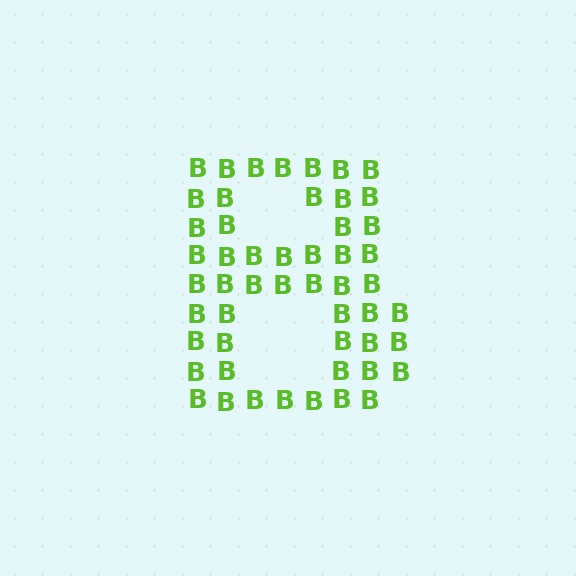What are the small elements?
The small elements are letter B's.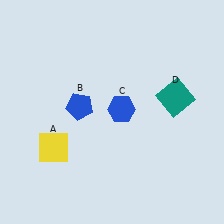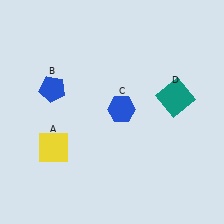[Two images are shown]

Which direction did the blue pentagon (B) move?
The blue pentagon (B) moved left.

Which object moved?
The blue pentagon (B) moved left.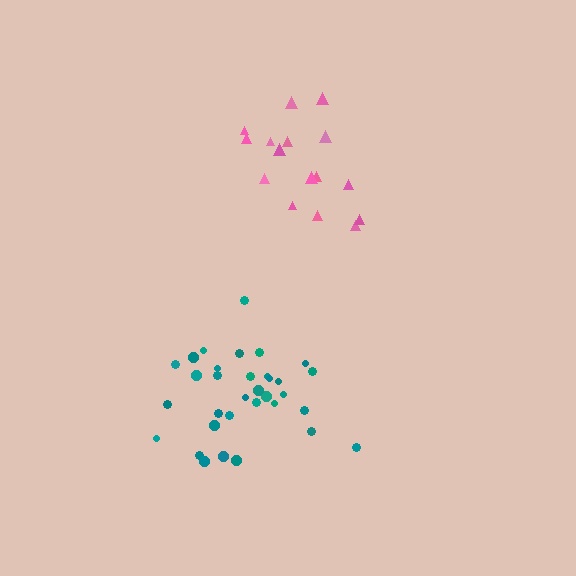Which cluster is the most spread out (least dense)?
Pink.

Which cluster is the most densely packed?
Teal.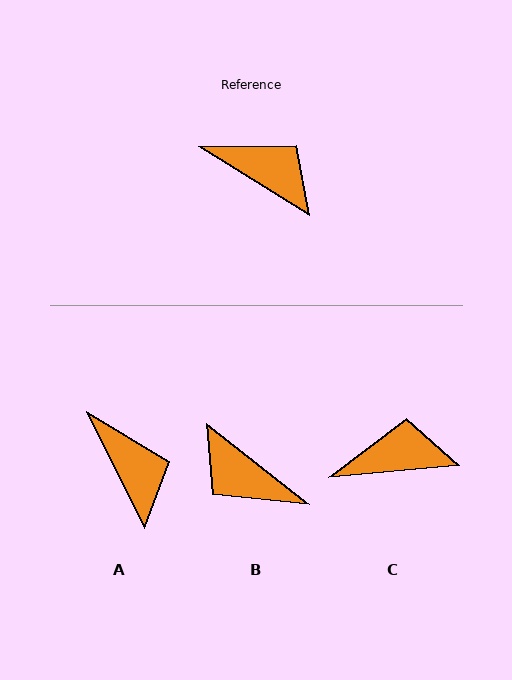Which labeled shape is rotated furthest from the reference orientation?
B, about 173 degrees away.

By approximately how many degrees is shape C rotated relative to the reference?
Approximately 37 degrees counter-clockwise.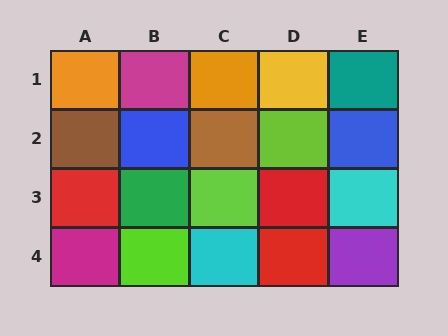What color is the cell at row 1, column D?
Yellow.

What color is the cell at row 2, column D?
Lime.